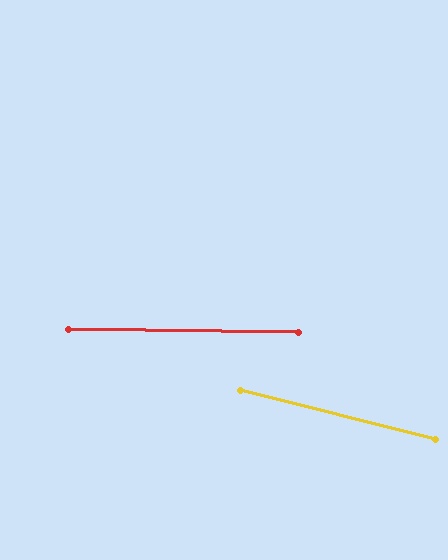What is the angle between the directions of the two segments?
Approximately 13 degrees.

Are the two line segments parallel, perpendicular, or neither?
Neither parallel nor perpendicular — they differ by about 13°.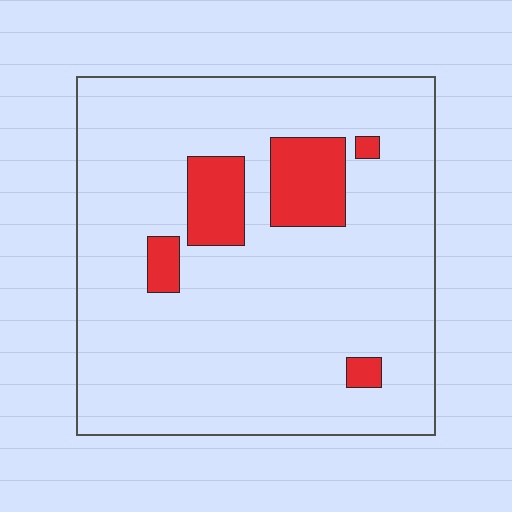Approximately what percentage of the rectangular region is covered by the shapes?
Approximately 10%.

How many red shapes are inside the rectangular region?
5.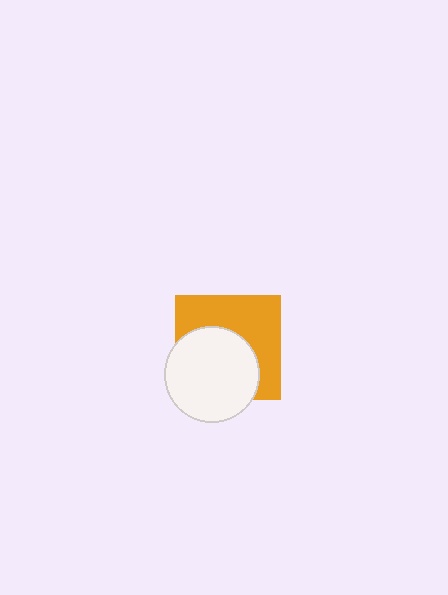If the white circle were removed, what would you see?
You would see the complete orange square.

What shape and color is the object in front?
The object in front is a white circle.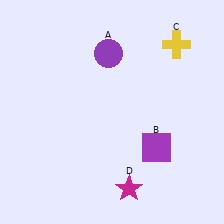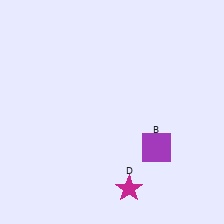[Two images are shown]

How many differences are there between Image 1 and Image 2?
There are 2 differences between the two images.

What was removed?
The yellow cross (C), the purple circle (A) were removed in Image 2.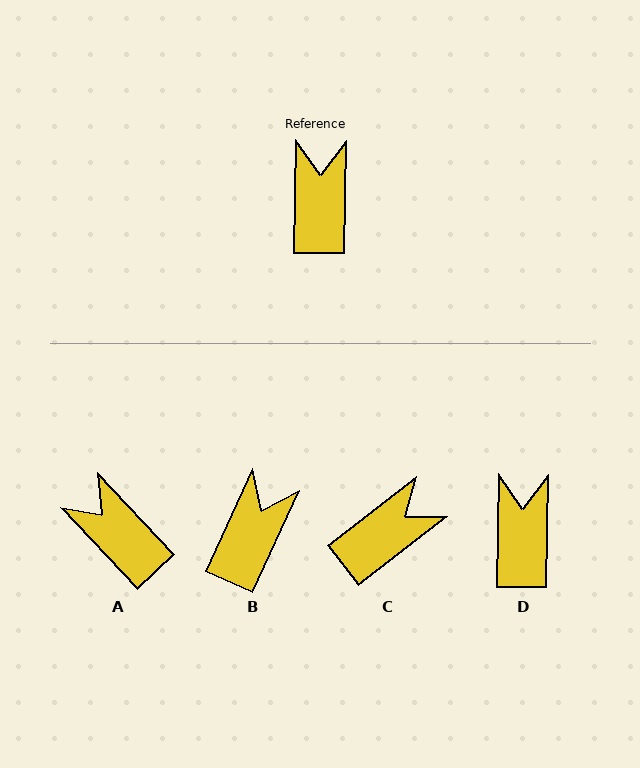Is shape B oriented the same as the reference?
No, it is off by about 24 degrees.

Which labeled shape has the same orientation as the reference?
D.